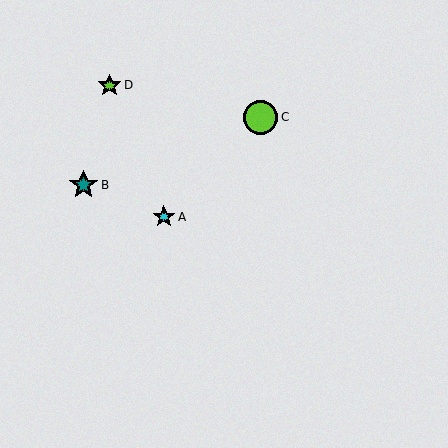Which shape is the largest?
The lime circle (labeled C) is the largest.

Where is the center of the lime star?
The center of the lime star is at (110, 85).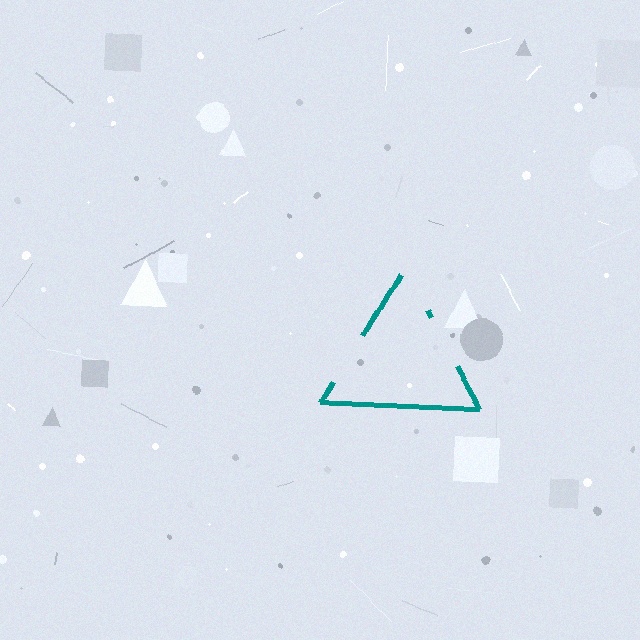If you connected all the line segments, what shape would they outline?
They would outline a triangle.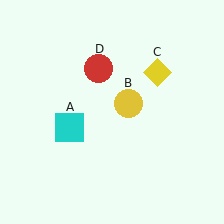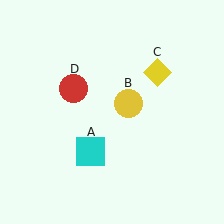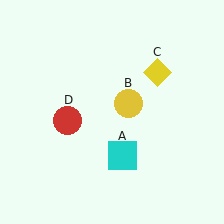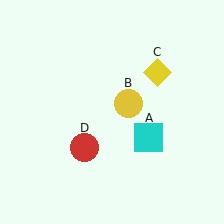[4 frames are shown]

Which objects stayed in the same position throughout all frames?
Yellow circle (object B) and yellow diamond (object C) remained stationary.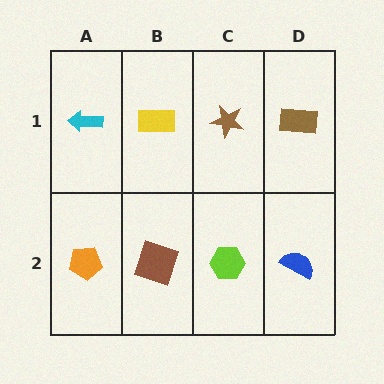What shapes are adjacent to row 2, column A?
A cyan arrow (row 1, column A), a brown square (row 2, column B).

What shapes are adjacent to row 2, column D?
A brown rectangle (row 1, column D), a lime hexagon (row 2, column C).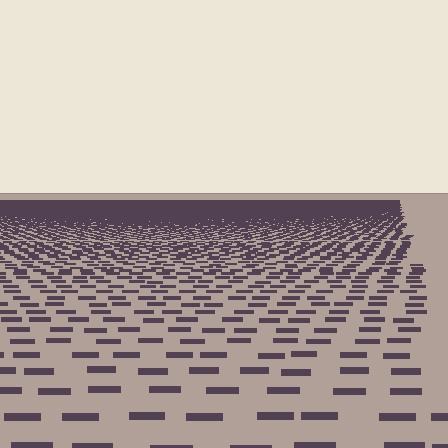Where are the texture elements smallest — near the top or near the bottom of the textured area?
Near the top.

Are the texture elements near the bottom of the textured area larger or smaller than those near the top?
Larger. Near the bottom, elements are closer to the viewer and appear at a bigger on-screen size.